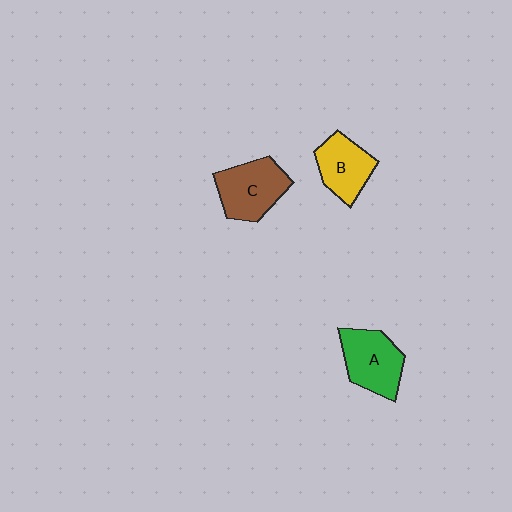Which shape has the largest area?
Shape C (brown).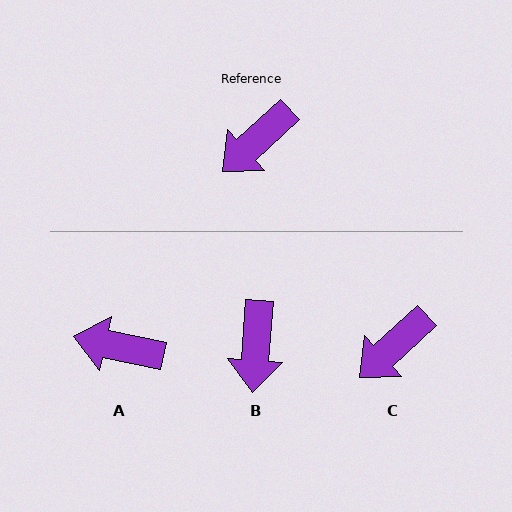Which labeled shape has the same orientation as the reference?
C.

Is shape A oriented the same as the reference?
No, it is off by about 55 degrees.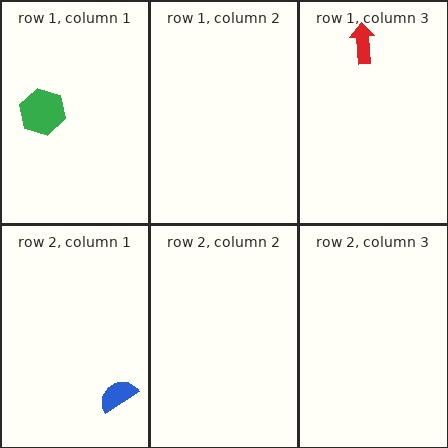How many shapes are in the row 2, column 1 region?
1.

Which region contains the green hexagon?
The row 1, column 1 region.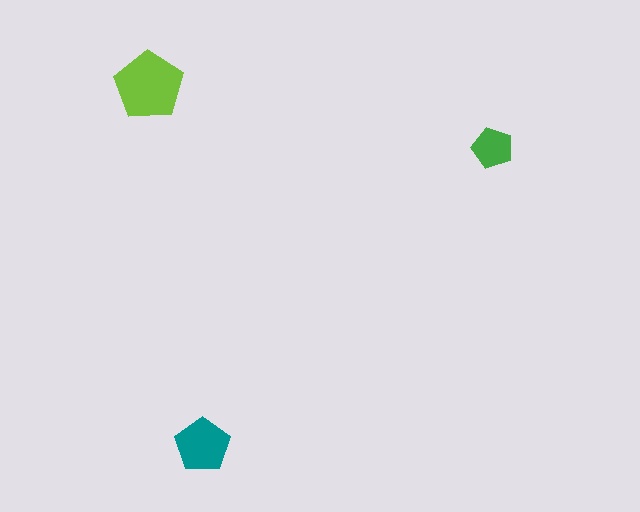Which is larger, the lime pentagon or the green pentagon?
The lime one.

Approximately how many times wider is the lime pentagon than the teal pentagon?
About 1.5 times wider.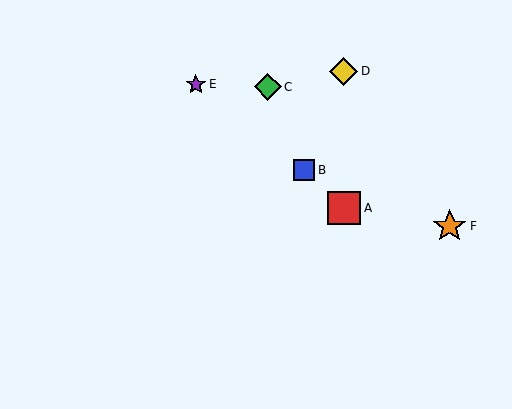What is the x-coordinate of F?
Object F is at x≈450.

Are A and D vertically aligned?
Yes, both are at x≈344.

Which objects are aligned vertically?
Objects A, D are aligned vertically.